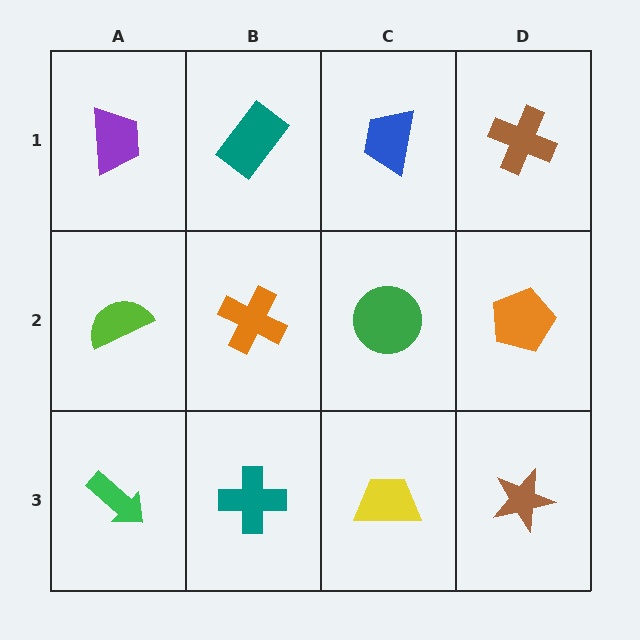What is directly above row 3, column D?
An orange pentagon.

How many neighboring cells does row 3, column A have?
2.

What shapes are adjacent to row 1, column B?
An orange cross (row 2, column B), a purple trapezoid (row 1, column A), a blue trapezoid (row 1, column C).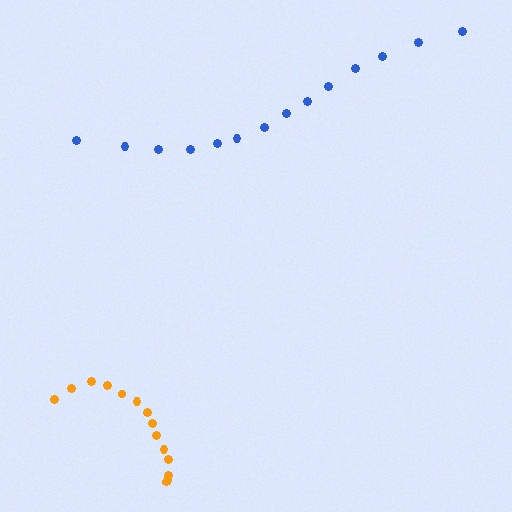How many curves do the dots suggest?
There are 2 distinct paths.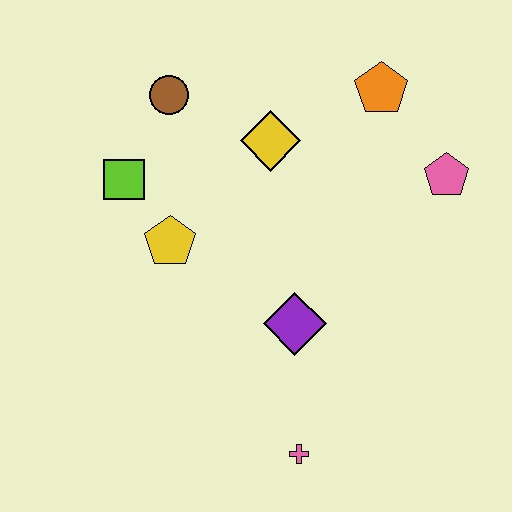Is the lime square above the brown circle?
No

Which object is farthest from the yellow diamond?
The pink cross is farthest from the yellow diamond.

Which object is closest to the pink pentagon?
The orange pentagon is closest to the pink pentagon.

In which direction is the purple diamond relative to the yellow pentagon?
The purple diamond is to the right of the yellow pentagon.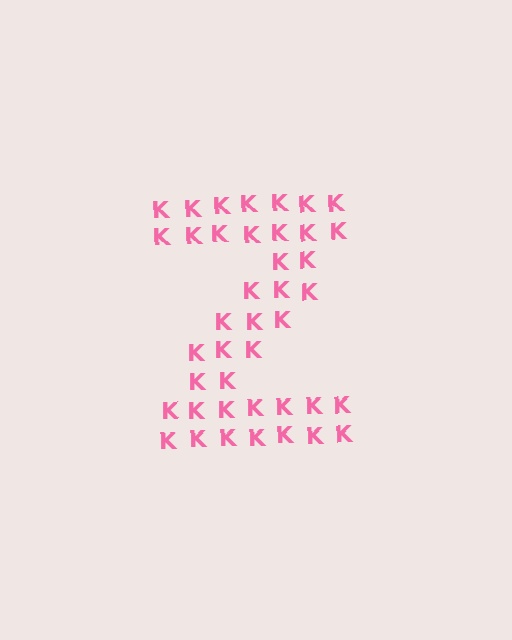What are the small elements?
The small elements are letter K's.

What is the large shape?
The large shape is the letter Z.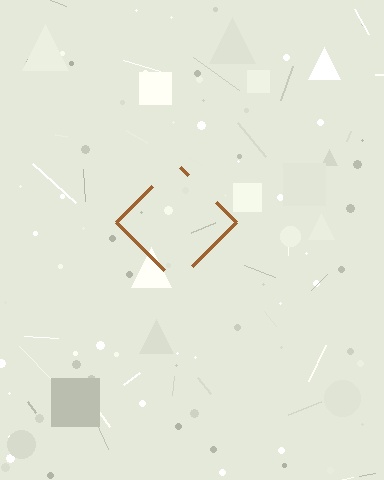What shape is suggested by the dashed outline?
The dashed outline suggests a diamond.